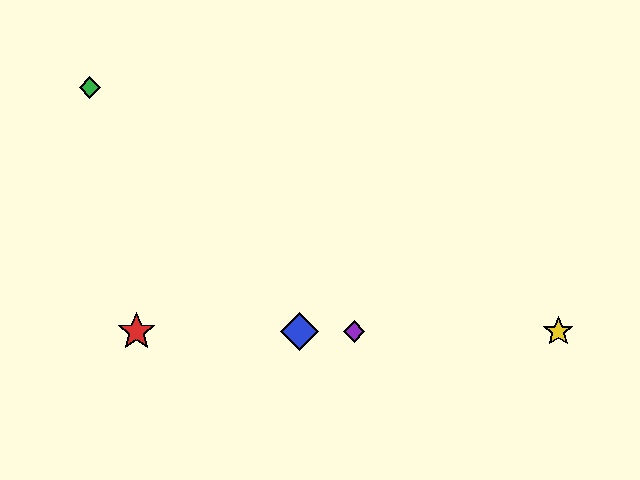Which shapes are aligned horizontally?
The red star, the blue diamond, the yellow star, the purple diamond are aligned horizontally.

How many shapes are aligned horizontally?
4 shapes (the red star, the blue diamond, the yellow star, the purple diamond) are aligned horizontally.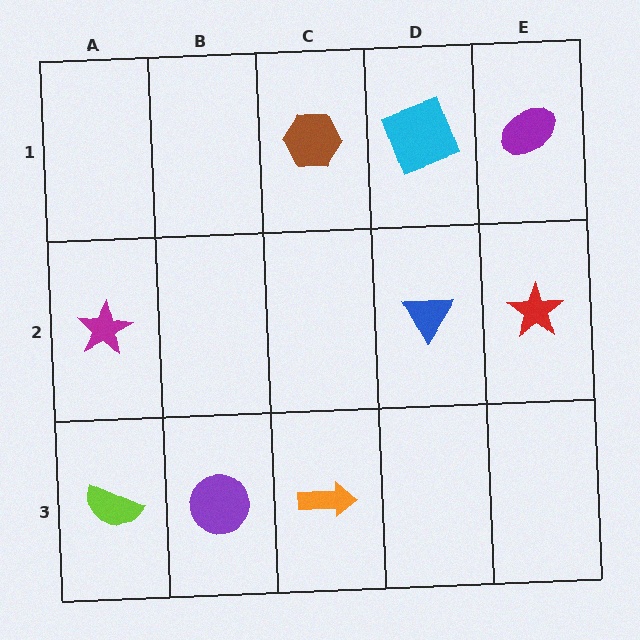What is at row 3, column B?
A purple circle.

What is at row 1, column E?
A purple ellipse.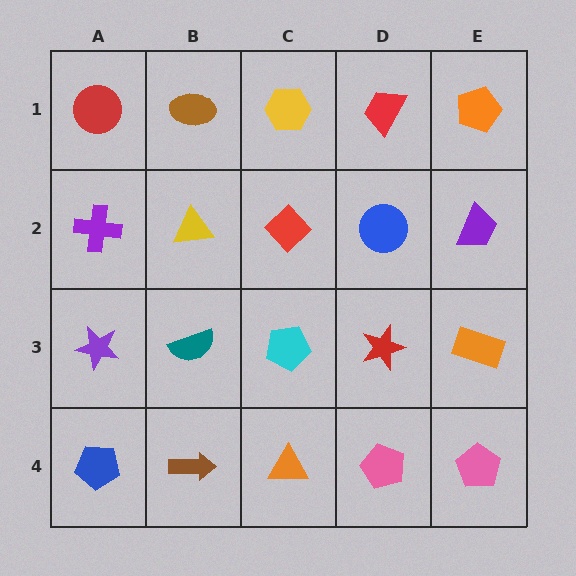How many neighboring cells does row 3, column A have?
3.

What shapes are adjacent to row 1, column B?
A yellow triangle (row 2, column B), a red circle (row 1, column A), a yellow hexagon (row 1, column C).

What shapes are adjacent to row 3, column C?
A red diamond (row 2, column C), an orange triangle (row 4, column C), a teal semicircle (row 3, column B), a red star (row 3, column D).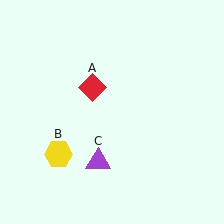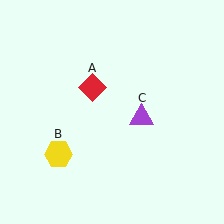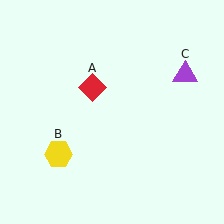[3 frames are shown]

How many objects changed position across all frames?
1 object changed position: purple triangle (object C).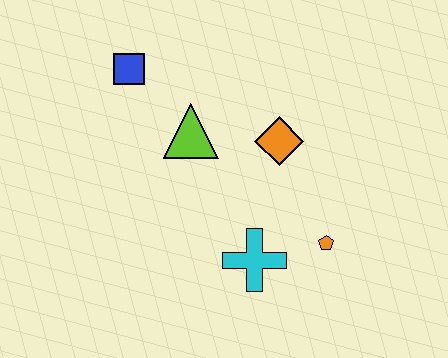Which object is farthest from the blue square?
The orange pentagon is farthest from the blue square.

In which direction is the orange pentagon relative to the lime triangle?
The orange pentagon is to the right of the lime triangle.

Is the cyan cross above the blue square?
No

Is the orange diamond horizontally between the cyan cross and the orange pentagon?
Yes